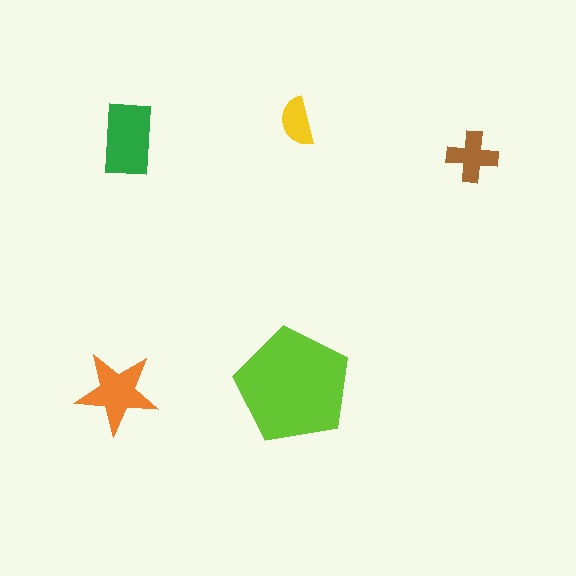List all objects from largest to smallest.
The lime pentagon, the green rectangle, the orange star, the brown cross, the yellow semicircle.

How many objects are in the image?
There are 5 objects in the image.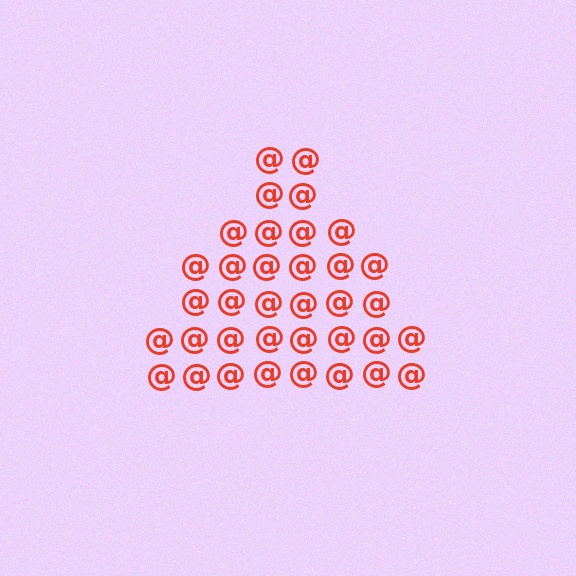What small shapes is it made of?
It is made of small at signs.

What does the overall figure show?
The overall figure shows a triangle.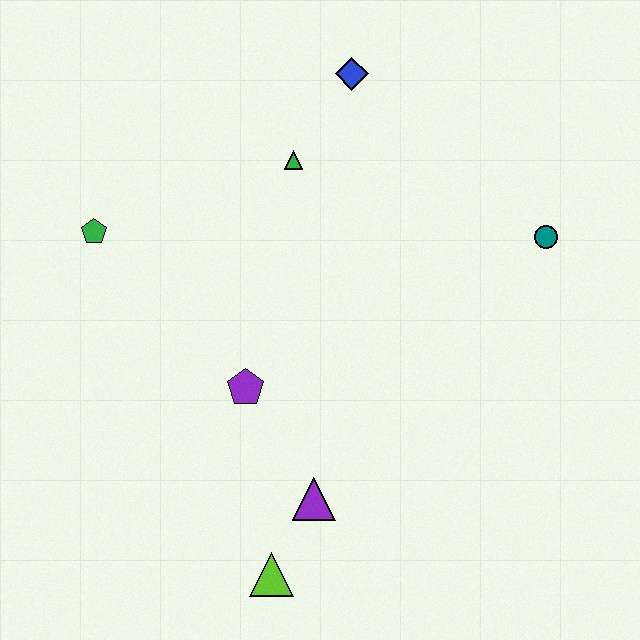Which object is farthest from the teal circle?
The green pentagon is farthest from the teal circle.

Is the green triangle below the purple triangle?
No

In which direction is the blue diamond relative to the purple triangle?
The blue diamond is above the purple triangle.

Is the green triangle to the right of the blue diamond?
No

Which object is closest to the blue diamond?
The green triangle is closest to the blue diamond.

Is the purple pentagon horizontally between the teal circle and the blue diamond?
No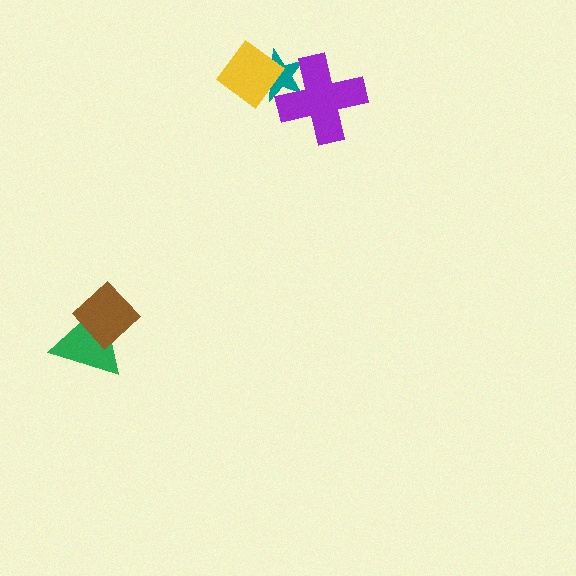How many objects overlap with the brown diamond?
1 object overlaps with the brown diamond.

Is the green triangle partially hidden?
Yes, it is partially covered by another shape.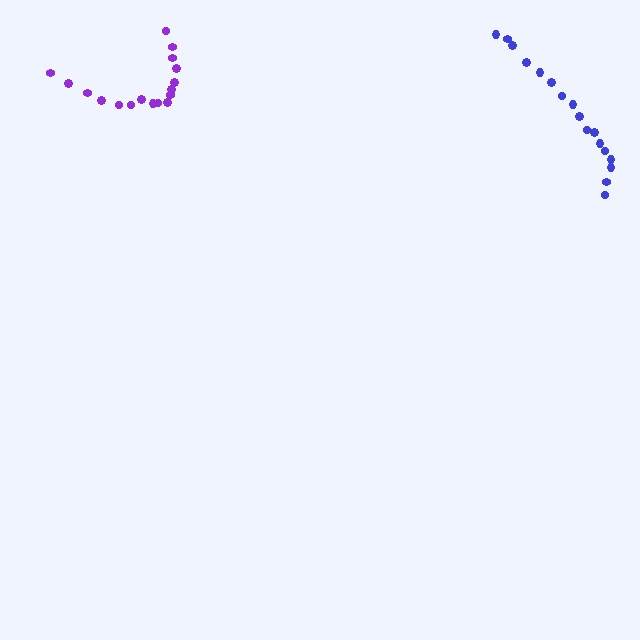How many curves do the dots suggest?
There are 2 distinct paths.